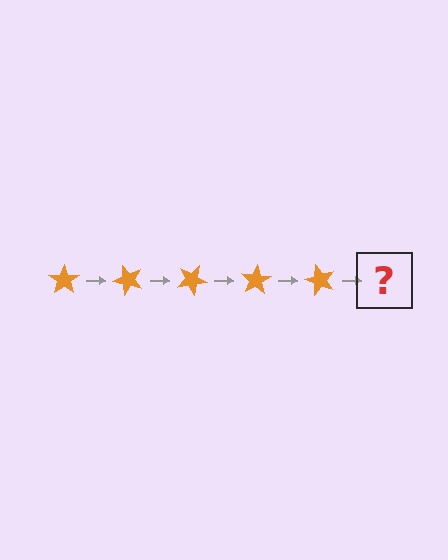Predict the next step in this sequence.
The next step is an orange star rotated 250 degrees.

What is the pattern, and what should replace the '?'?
The pattern is that the star rotates 50 degrees each step. The '?' should be an orange star rotated 250 degrees.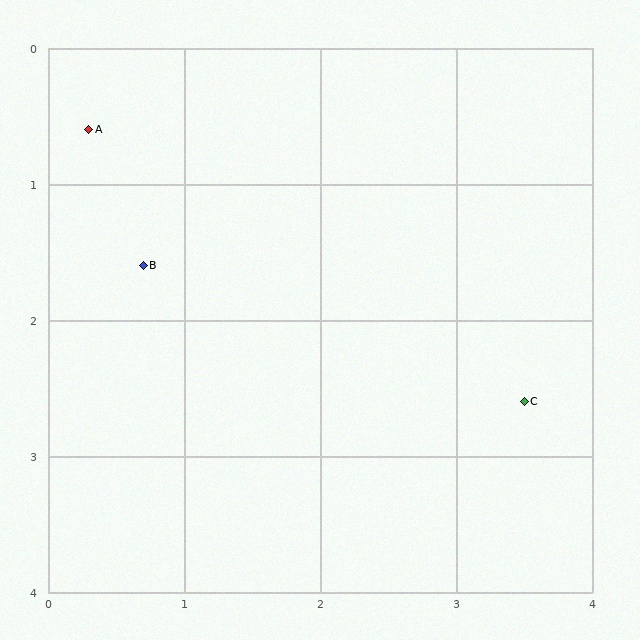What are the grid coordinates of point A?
Point A is at approximately (0.3, 0.6).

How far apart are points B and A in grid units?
Points B and A are about 1.1 grid units apart.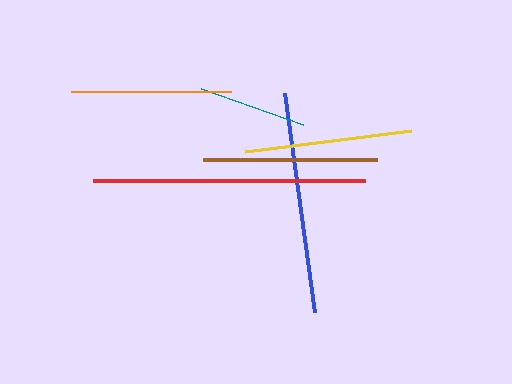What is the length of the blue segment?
The blue segment is approximately 221 pixels long.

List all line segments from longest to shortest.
From longest to shortest: red, blue, brown, yellow, orange, teal.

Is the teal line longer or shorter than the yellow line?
The yellow line is longer than the teal line.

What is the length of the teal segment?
The teal segment is approximately 108 pixels long.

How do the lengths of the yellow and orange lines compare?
The yellow and orange lines are approximately the same length.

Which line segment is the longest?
The red line is the longest at approximately 272 pixels.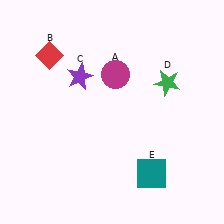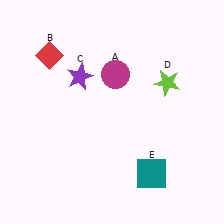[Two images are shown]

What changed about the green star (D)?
In Image 1, D is green. In Image 2, it changed to lime.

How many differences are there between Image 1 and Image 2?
There is 1 difference between the two images.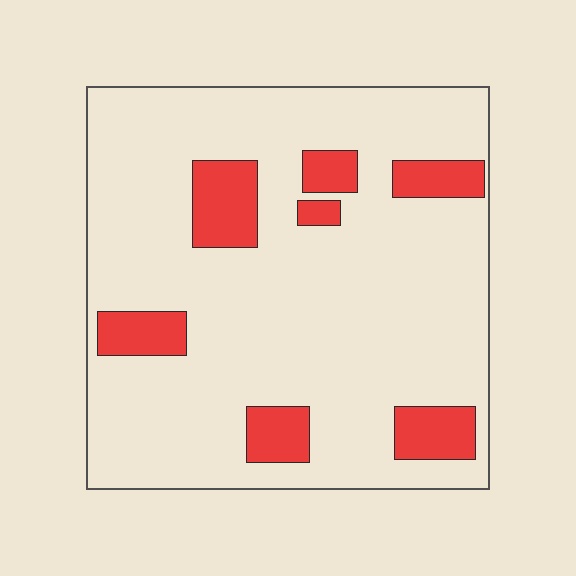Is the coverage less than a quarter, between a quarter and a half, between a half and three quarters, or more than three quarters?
Less than a quarter.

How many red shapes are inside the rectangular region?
7.